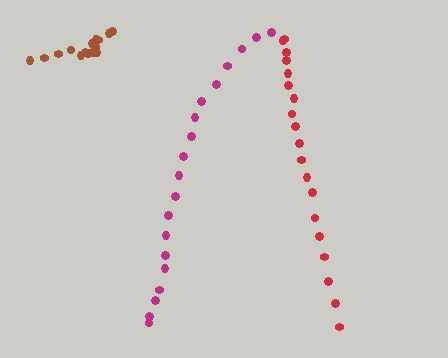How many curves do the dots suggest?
There are 3 distinct paths.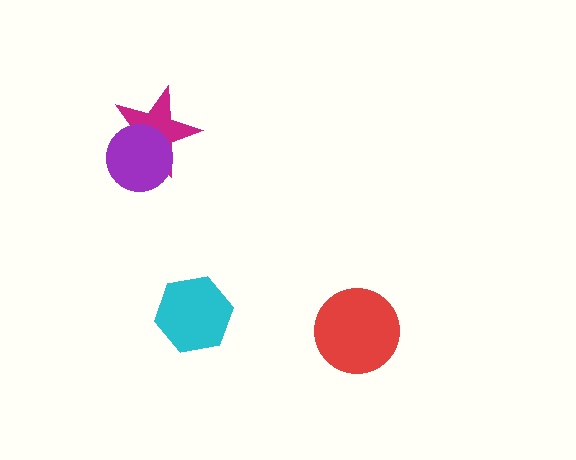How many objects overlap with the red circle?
0 objects overlap with the red circle.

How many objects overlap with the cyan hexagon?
0 objects overlap with the cyan hexagon.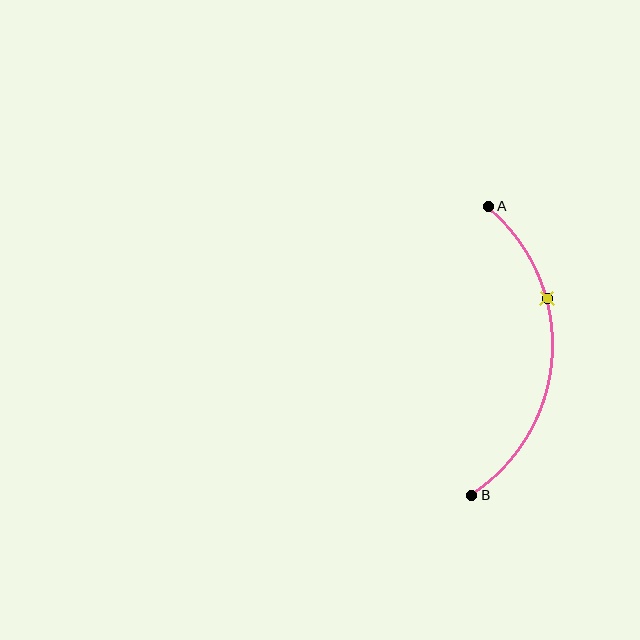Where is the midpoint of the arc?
The arc midpoint is the point on the curve farthest from the straight line joining A and B. It sits to the right of that line.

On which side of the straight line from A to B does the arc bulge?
The arc bulges to the right of the straight line connecting A and B.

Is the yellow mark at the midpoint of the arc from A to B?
No. The yellow mark lies on the arc but is closer to endpoint A. The arc midpoint would be at the point on the curve equidistant along the arc from both A and B.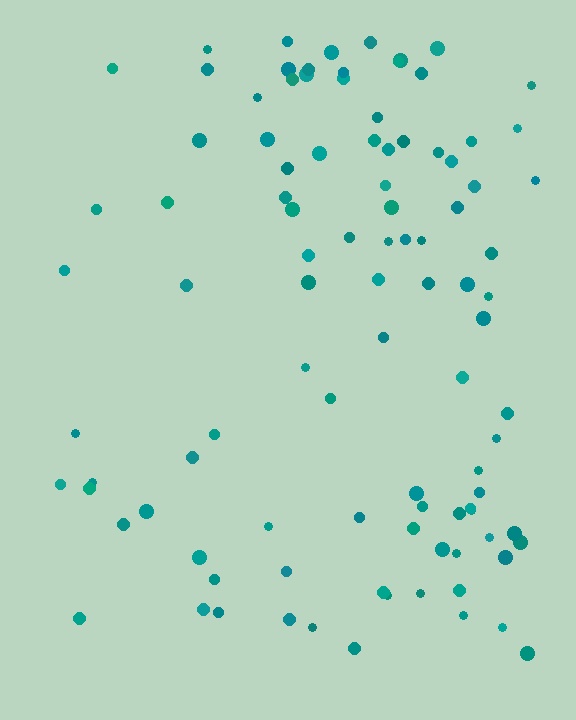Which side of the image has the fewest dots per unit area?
The left.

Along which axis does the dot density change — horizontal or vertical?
Horizontal.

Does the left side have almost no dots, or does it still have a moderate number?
Still a moderate number, just noticeably fewer than the right.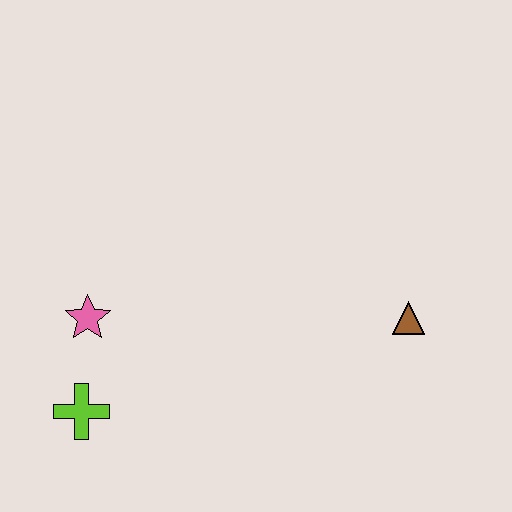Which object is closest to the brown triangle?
The pink star is closest to the brown triangle.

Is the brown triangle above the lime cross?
Yes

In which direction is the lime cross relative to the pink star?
The lime cross is below the pink star.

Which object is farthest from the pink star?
The brown triangle is farthest from the pink star.